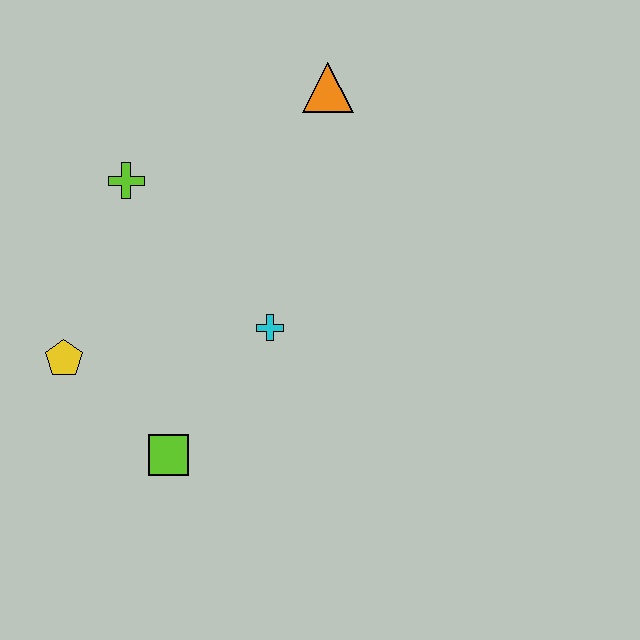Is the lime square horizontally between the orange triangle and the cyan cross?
No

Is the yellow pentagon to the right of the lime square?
No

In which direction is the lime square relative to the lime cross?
The lime square is below the lime cross.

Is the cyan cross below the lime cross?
Yes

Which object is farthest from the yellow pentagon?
The orange triangle is farthest from the yellow pentagon.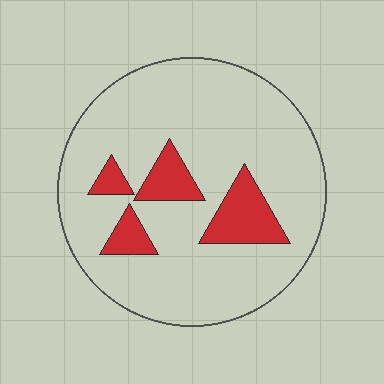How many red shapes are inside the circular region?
4.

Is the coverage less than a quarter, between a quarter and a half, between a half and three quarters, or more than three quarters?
Less than a quarter.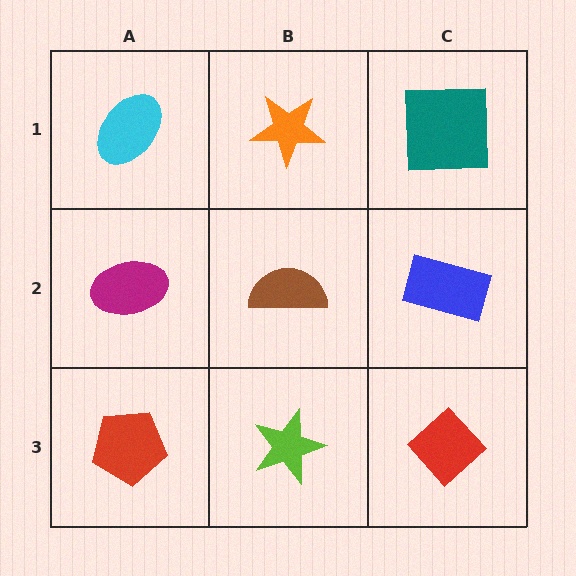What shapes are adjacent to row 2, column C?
A teal square (row 1, column C), a red diamond (row 3, column C), a brown semicircle (row 2, column B).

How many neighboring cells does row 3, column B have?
3.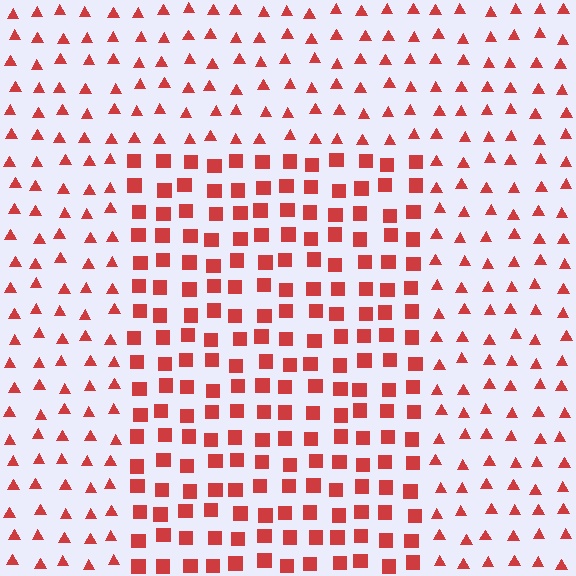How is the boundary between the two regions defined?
The boundary is defined by a change in element shape: squares inside vs. triangles outside. All elements share the same color and spacing.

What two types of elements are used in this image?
The image uses squares inside the rectangle region and triangles outside it.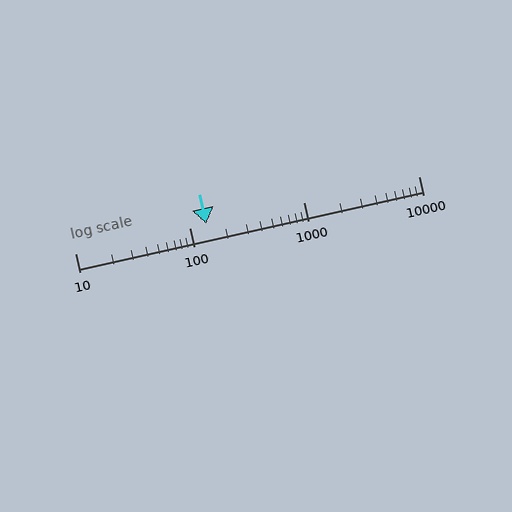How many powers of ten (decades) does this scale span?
The scale spans 3 decades, from 10 to 10000.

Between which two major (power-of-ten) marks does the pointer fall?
The pointer is between 100 and 1000.